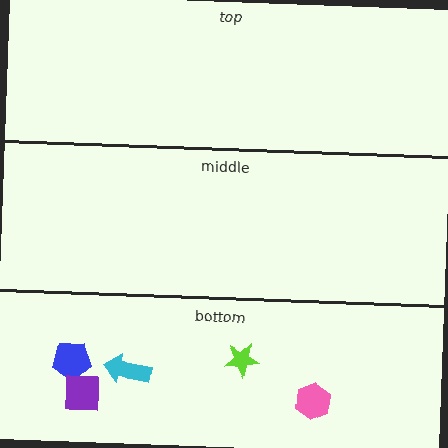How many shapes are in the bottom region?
5.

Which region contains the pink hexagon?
The bottom region.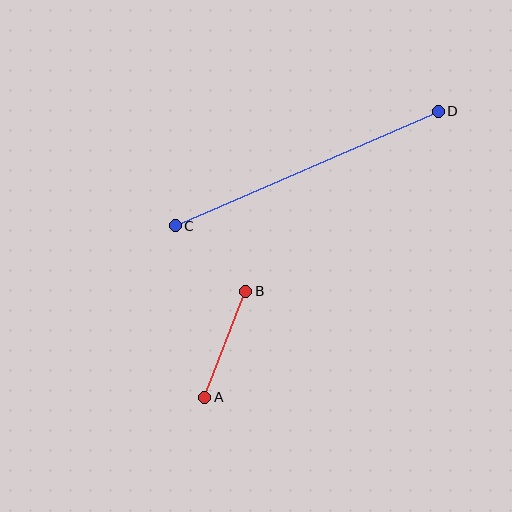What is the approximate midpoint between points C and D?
The midpoint is at approximately (307, 169) pixels.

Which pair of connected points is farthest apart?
Points C and D are farthest apart.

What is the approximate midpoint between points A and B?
The midpoint is at approximately (225, 344) pixels.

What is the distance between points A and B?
The distance is approximately 113 pixels.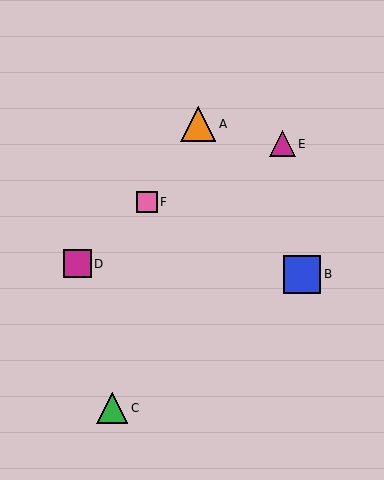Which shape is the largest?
The blue square (labeled B) is the largest.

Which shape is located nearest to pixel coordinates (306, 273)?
The blue square (labeled B) at (302, 274) is nearest to that location.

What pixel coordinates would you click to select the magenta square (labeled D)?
Click at (77, 264) to select the magenta square D.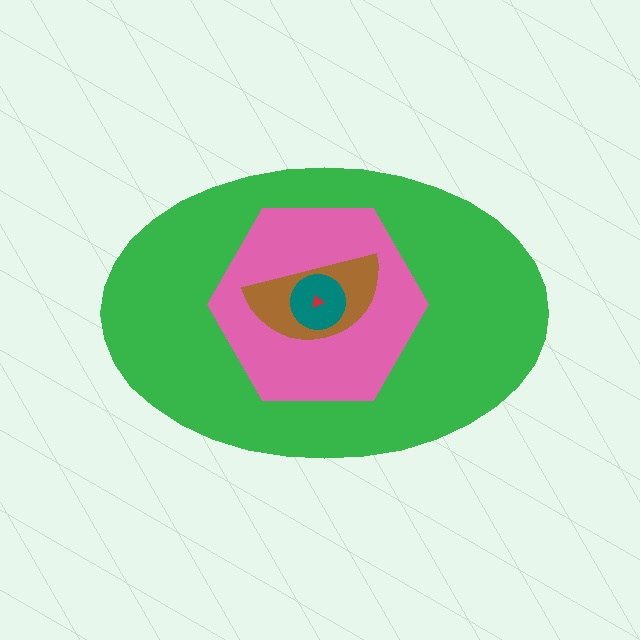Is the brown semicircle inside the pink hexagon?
Yes.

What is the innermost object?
The red triangle.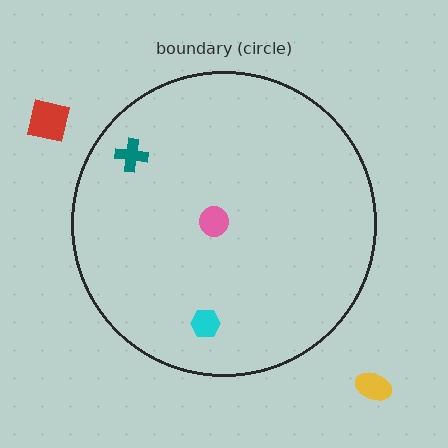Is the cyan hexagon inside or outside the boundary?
Inside.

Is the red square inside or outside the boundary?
Outside.